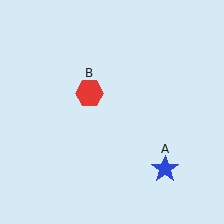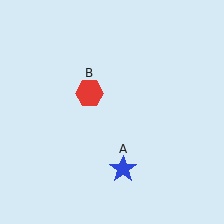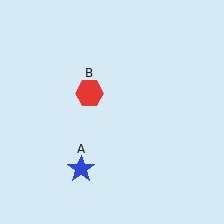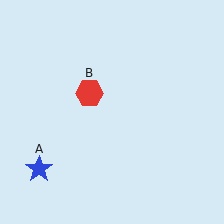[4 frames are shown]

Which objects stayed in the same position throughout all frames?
Red hexagon (object B) remained stationary.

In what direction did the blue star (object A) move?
The blue star (object A) moved left.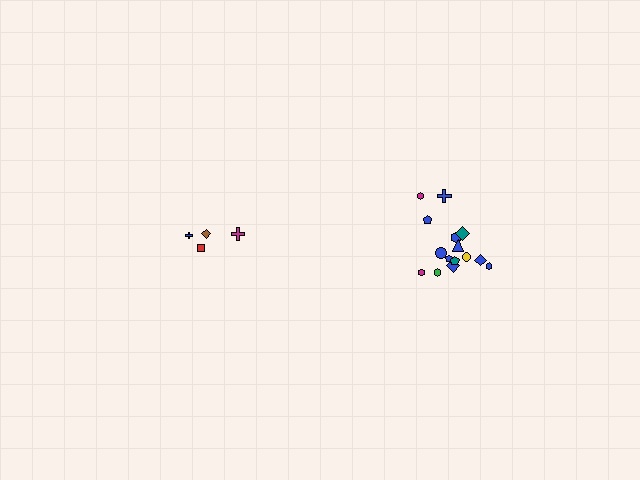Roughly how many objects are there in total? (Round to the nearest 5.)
Roughly 20 objects in total.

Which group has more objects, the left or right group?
The right group.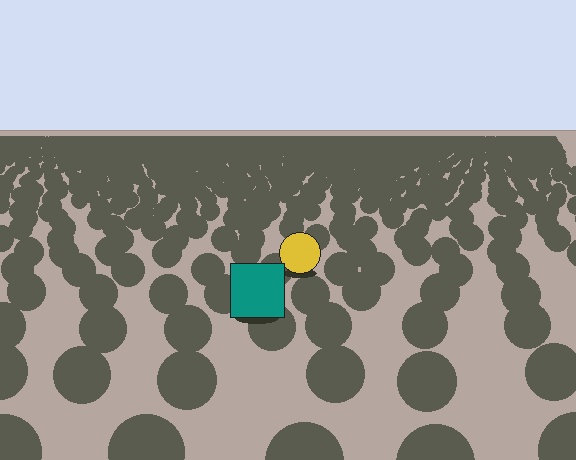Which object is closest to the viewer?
The teal square is closest. The texture marks near it are larger and more spread out.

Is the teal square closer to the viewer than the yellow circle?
Yes. The teal square is closer — you can tell from the texture gradient: the ground texture is coarser near it.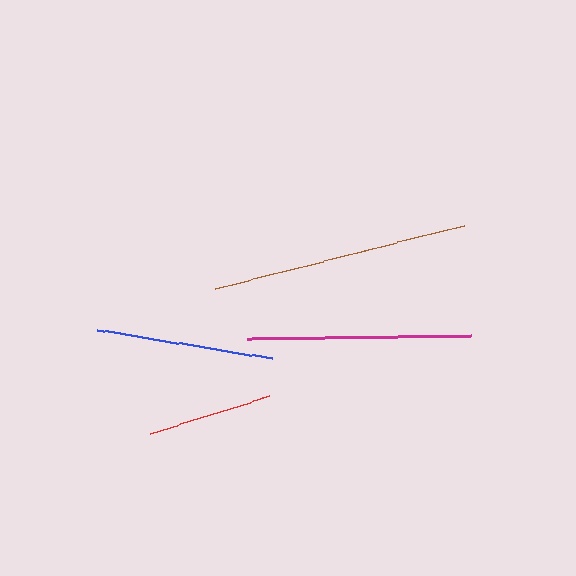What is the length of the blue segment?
The blue segment is approximately 177 pixels long.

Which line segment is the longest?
The brown line is the longest at approximately 257 pixels.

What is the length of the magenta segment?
The magenta segment is approximately 224 pixels long.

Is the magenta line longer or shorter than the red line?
The magenta line is longer than the red line.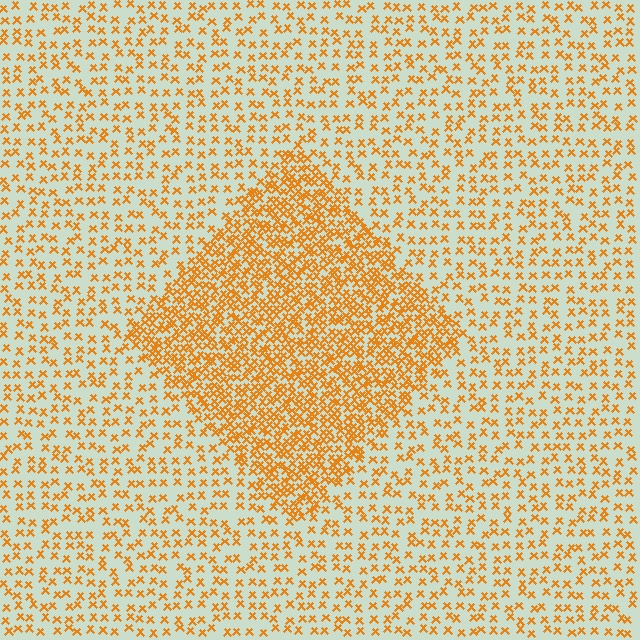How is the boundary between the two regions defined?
The boundary is defined by a change in element density (approximately 2.5x ratio). All elements are the same color, size, and shape.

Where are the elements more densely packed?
The elements are more densely packed inside the diamond boundary.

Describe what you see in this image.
The image contains small orange elements arranged at two different densities. A diamond-shaped region is visible where the elements are more densely packed than the surrounding area.